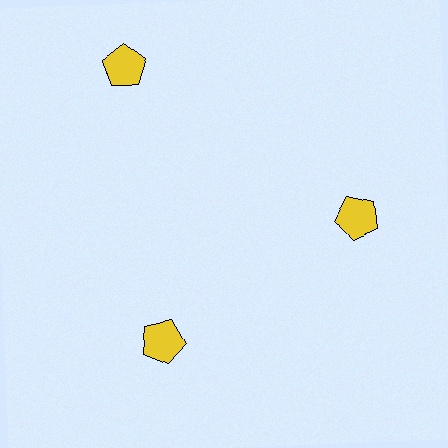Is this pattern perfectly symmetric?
No. The 3 yellow pentagons are arranged in a ring, but one element near the 11 o'clock position is pushed outward from the center, breaking the 3-fold rotational symmetry.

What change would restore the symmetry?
The symmetry would be restored by moving it inward, back onto the ring so that all 3 pentagons sit at equal angles and equal distance from the center.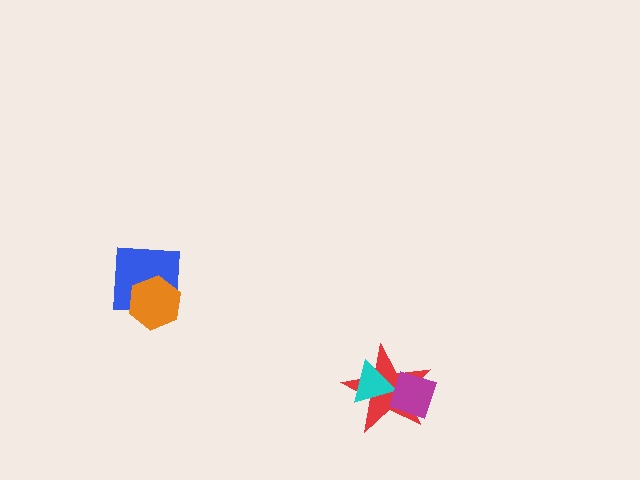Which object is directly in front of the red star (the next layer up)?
The cyan triangle is directly in front of the red star.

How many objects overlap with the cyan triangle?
2 objects overlap with the cyan triangle.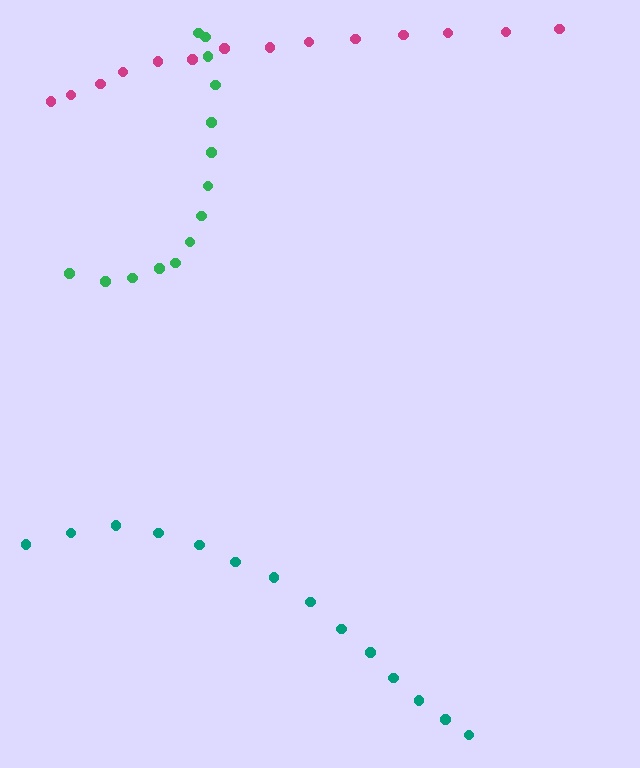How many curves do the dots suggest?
There are 3 distinct paths.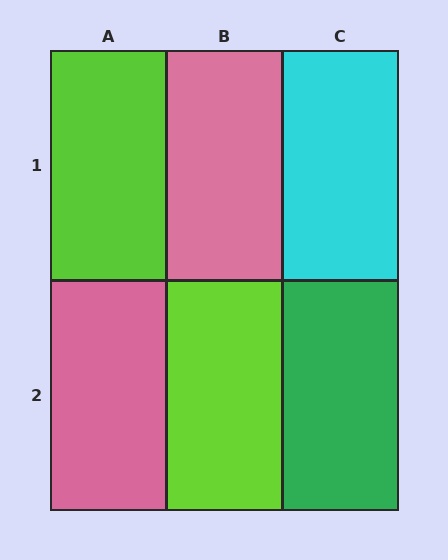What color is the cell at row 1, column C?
Cyan.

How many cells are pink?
2 cells are pink.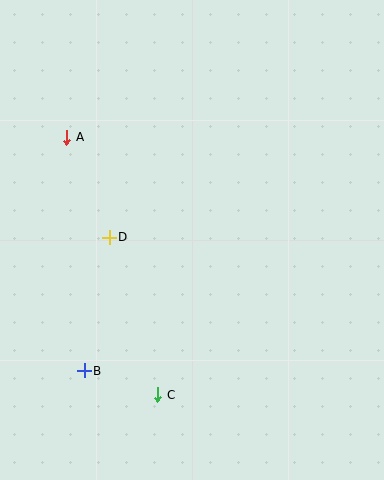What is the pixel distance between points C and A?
The distance between C and A is 273 pixels.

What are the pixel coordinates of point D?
Point D is at (109, 237).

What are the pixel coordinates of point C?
Point C is at (158, 395).